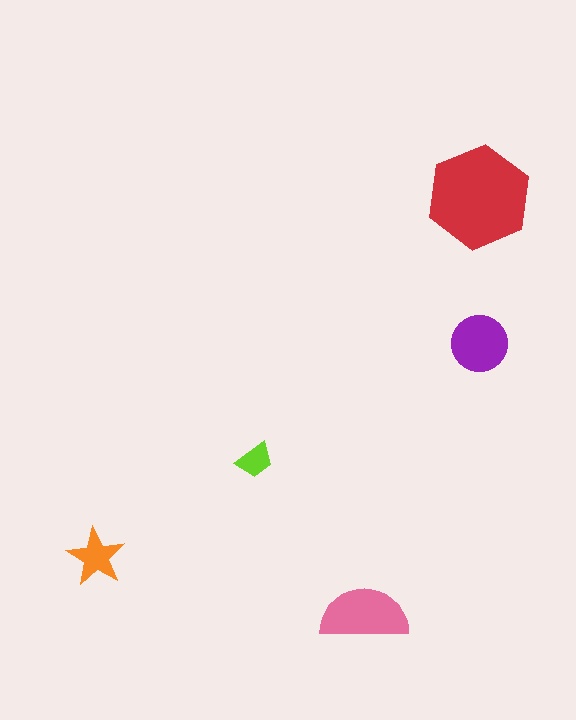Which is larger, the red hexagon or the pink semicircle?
The red hexagon.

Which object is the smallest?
The lime trapezoid.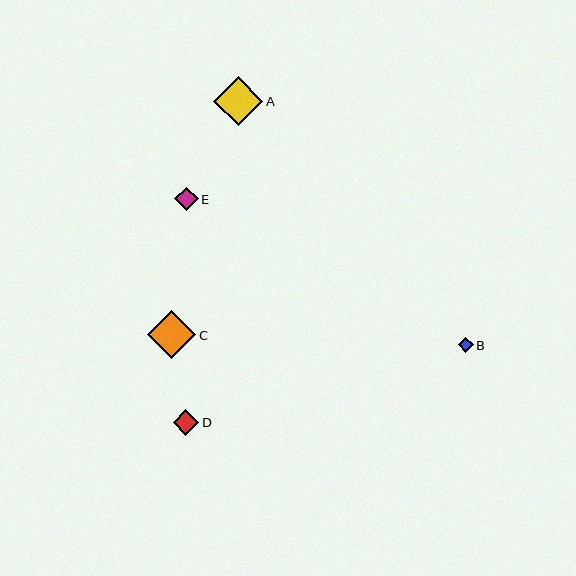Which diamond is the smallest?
Diamond B is the smallest with a size of approximately 15 pixels.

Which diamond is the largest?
Diamond A is the largest with a size of approximately 49 pixels.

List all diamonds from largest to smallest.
From largest to smallest: A, C, D, E, B.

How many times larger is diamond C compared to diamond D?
Diamond C is approximately 1.9 times the size of diamond D.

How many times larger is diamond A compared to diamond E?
Diamond A is approximately 2.1 times the size of diamond E.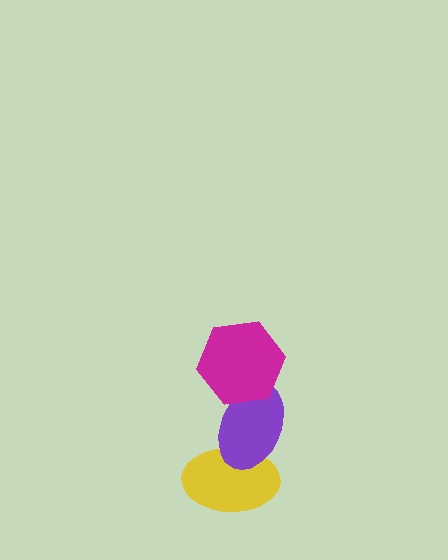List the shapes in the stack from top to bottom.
From top to bottom: the magenta hexagon, the purple ellipse, the yellow ellipse.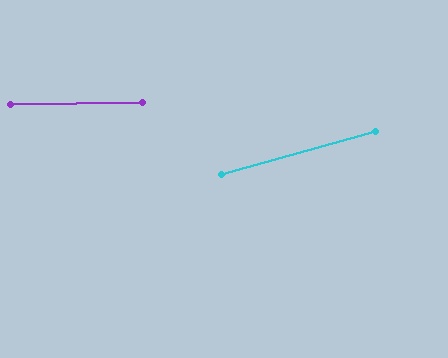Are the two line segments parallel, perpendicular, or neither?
Neither parallel nor perpendicular — they differ by about 15°.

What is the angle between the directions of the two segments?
Approximately 15 degrees.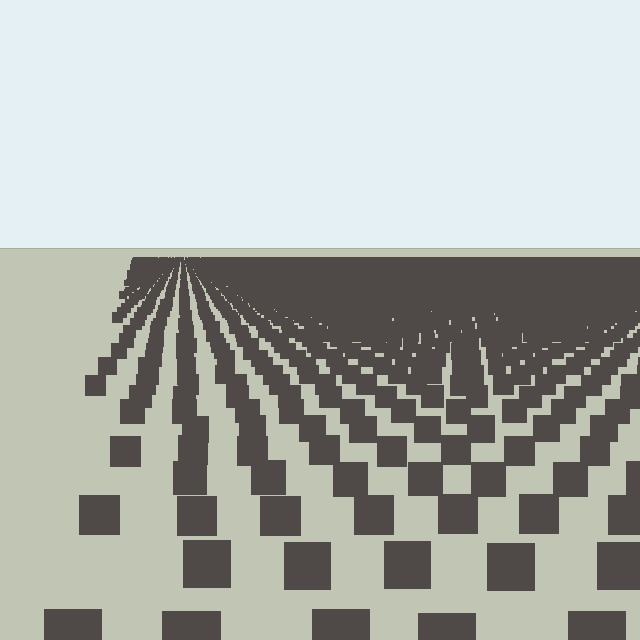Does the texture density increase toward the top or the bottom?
Density increases toward the top.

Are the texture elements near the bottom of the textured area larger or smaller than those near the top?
Larger. Near the bottom, elements are closer to the viewer and appear at a bigger on-screen size.